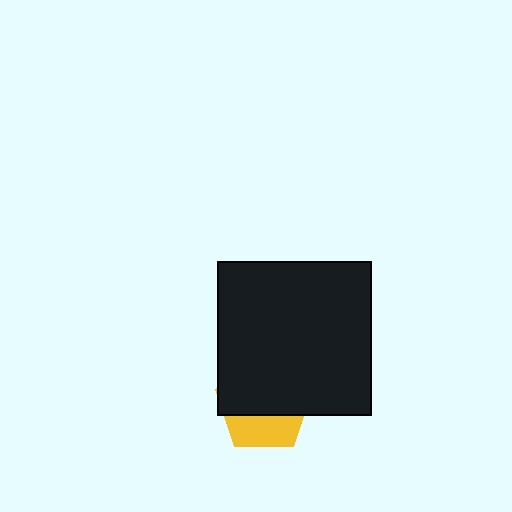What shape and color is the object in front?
The object in front is a black square.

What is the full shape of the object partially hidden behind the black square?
The partially hidden object is a yellow pentagon.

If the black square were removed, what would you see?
You would see the complete yellow pentagon.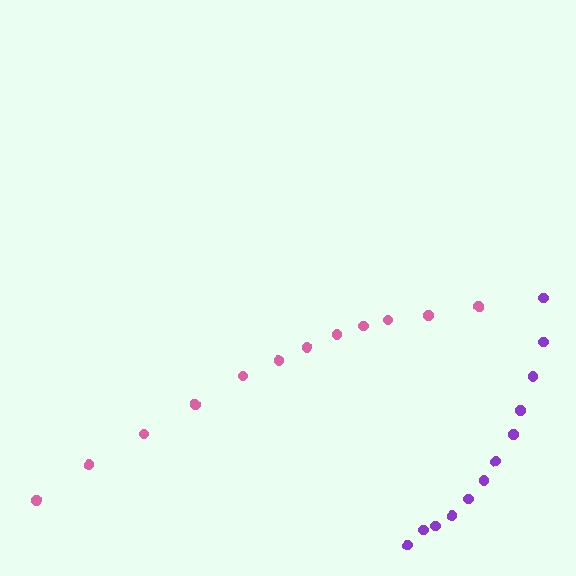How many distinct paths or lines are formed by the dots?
There are 2 distinct paths.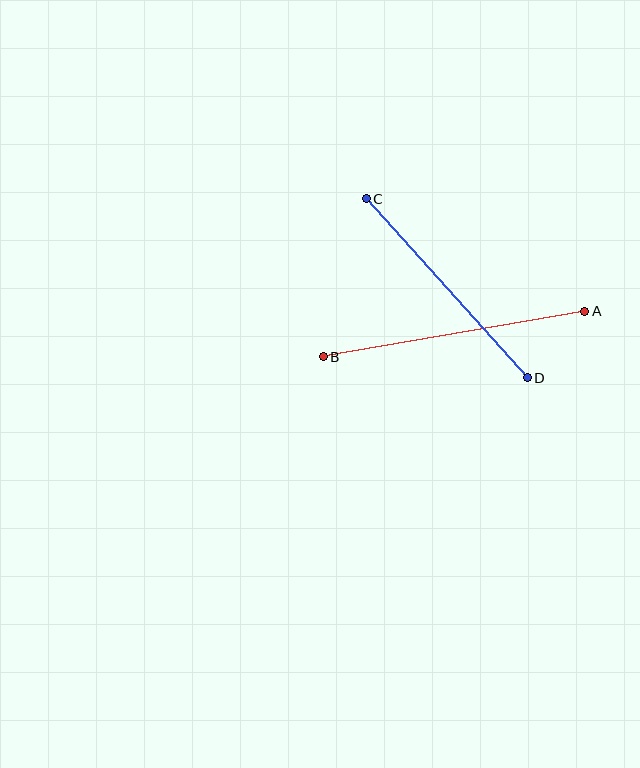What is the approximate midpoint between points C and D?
The midpoint is at approximately (447, 288) pixels.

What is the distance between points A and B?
The distance is approximately 265 pixels.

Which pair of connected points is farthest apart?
Points A and B are farthest apart.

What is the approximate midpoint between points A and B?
The midpoint is at approximately (454, 334) pixels.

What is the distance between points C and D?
The distance is approximately 241 pixels.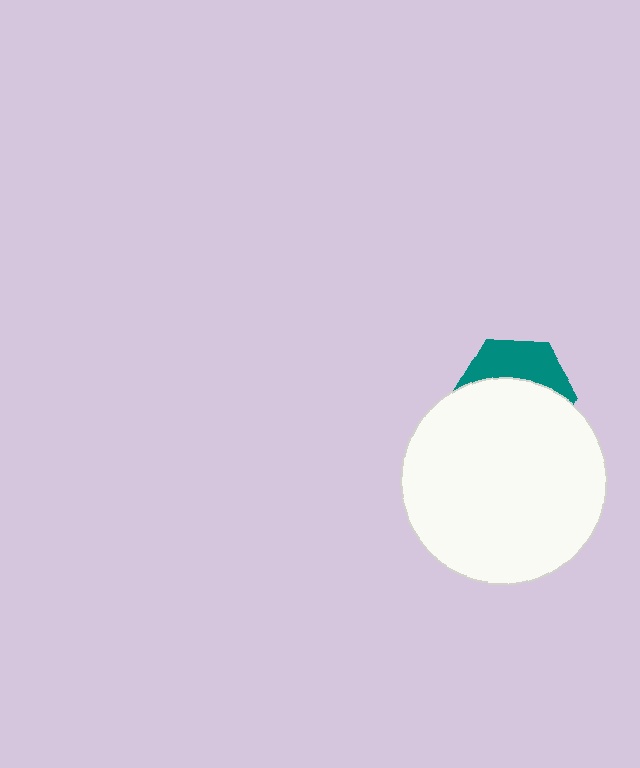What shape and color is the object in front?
The object in front is a white circle.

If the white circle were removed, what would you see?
You would see the complete teal hexagon.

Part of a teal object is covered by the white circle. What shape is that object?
It is a hexagon.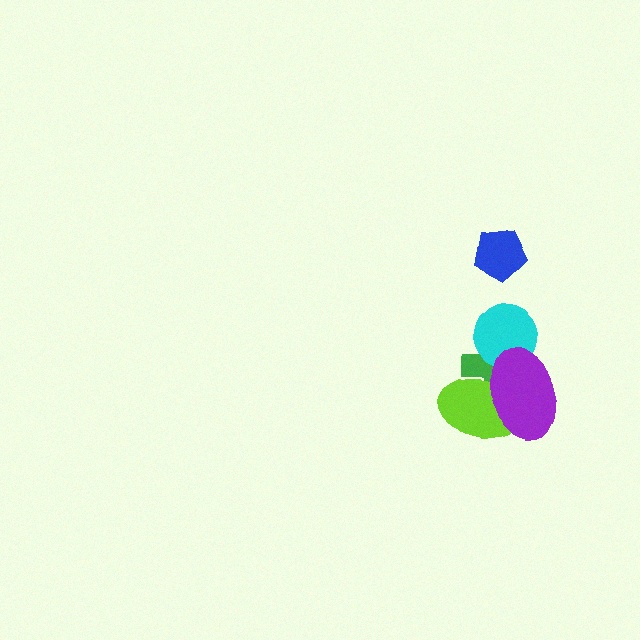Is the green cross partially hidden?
Yes, it is partially covered by another shape.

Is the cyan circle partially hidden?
Yes, it is partially covered by another shape.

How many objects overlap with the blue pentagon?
0 objects overlap with the blue pentagon.